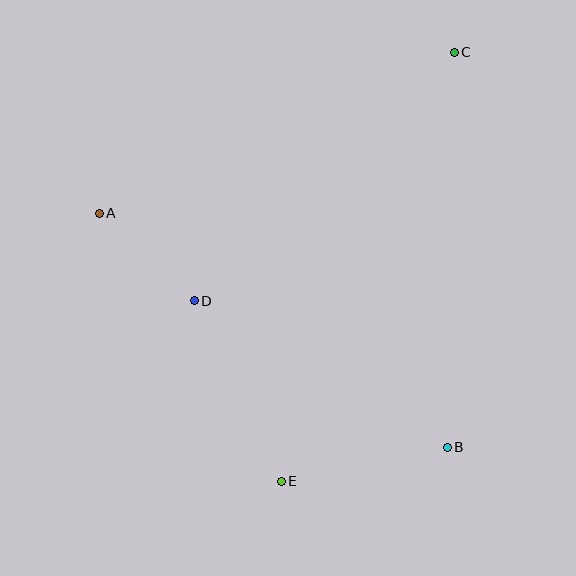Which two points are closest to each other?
Points A and D are closest to each other.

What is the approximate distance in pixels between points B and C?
The distance between B and C is approximately 395 pixels.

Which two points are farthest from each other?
Points C and E are farthest from each other.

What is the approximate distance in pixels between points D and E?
The distance between D and E is approximately 200 pixels.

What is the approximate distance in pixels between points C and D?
The distance between C and D is approximately 360 pixels.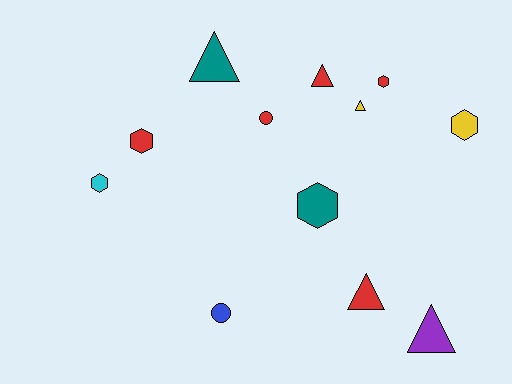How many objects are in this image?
There are 12 objects.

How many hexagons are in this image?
There are 5 hexagons.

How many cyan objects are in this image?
There is 1 cyan object.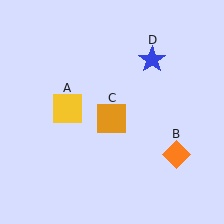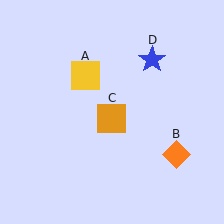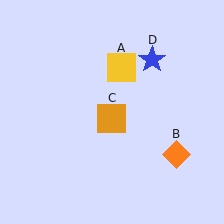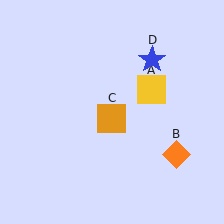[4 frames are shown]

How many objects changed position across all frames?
1 object changed position: yellow square (object A).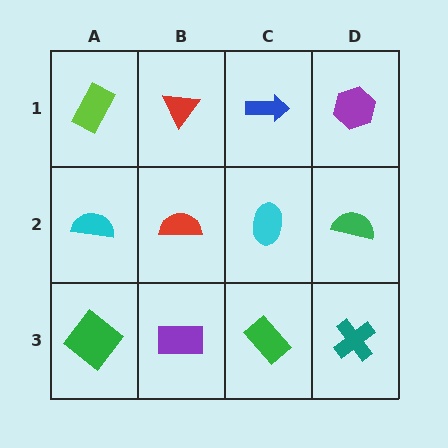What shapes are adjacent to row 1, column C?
A cyan ellipse (row 2, column C), a red triangle (row 1, column B), a purple hexagon (row 1, column D).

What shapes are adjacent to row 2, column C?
A blue arrow (row 1, column C), a green rectangle (row 3, column C), a red semicircle (row 2, column B), a green semicircle (row 2, column D).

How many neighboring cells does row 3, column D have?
2.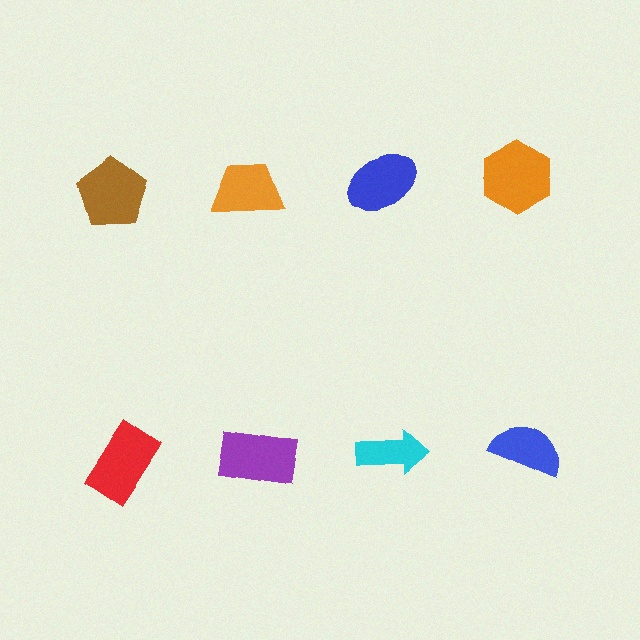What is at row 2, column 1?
A red rectangle.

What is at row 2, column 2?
A purple rectangle.